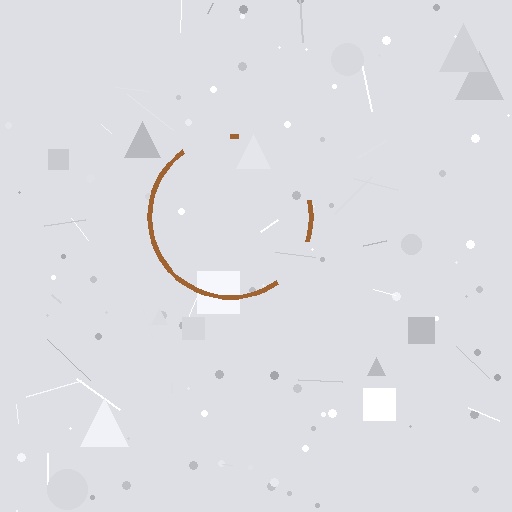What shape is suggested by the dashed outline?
The dashed outline suggests a circle.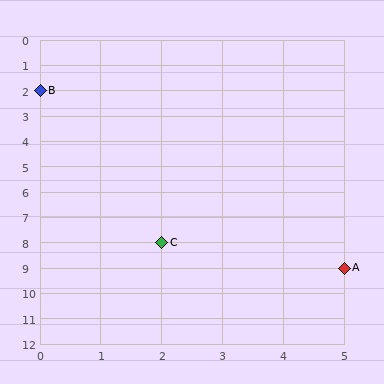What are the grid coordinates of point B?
Point B is at grid coordinates (0, 2).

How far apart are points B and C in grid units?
Points B and C are 2 columns and 6 rows apart (about 6.3 grid units diagonally).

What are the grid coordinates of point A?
Point A is at grid coordinates (5, 9).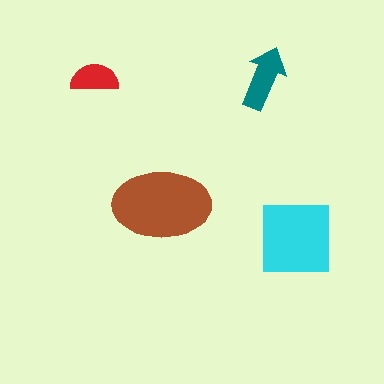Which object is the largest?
The brown ellipse.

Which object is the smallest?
The red semicircle.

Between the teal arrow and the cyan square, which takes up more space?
The cyan square.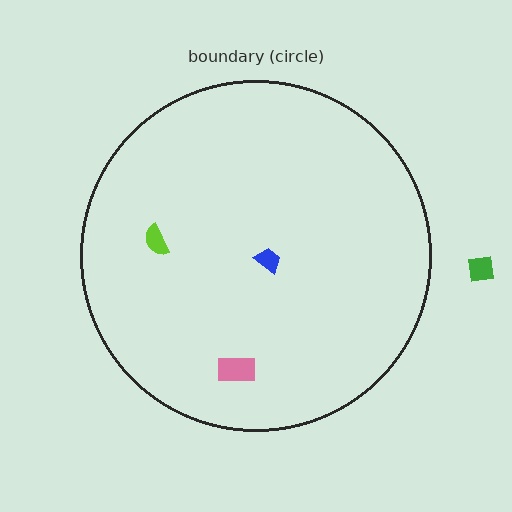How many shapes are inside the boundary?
3 inside, 1 outside.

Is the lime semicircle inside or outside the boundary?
Inside.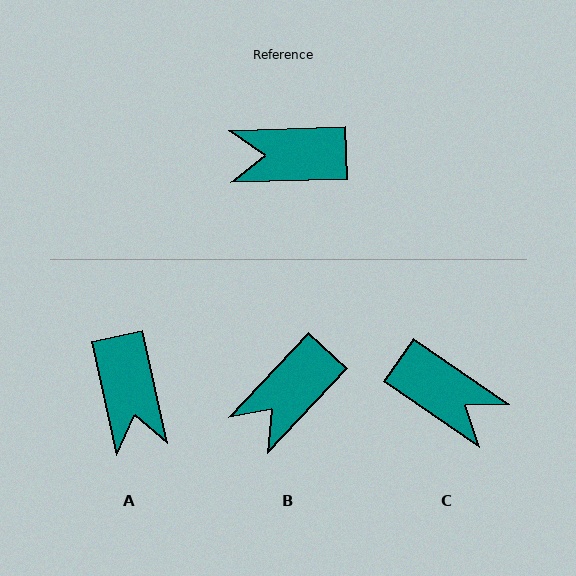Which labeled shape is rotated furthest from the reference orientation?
C, about 143 degrees away.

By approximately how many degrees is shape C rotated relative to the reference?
Approximately 143 degrees counter-clockwise.